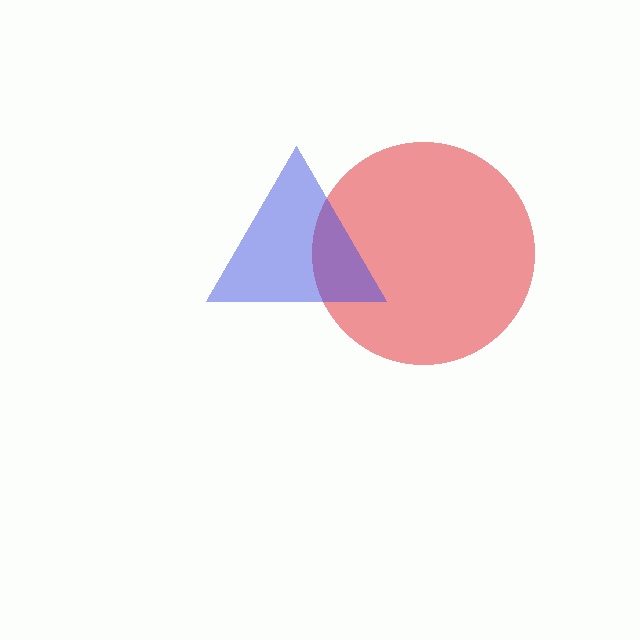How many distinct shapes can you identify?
There are 2 distinct shapes: a red circle, a blue triangle.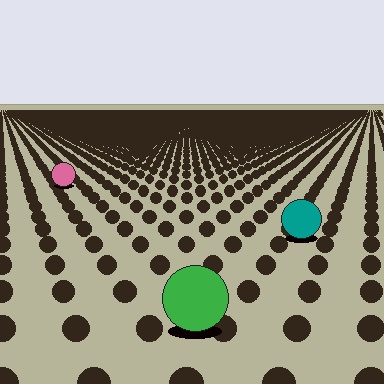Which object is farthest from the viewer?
The pink circle is farthest from the viewer. It appears smaller and the ground texture around it is denser.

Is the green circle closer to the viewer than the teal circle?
Yes. The green circle is closer — you can tell from the texture gradient: the ground texture is coarser near it.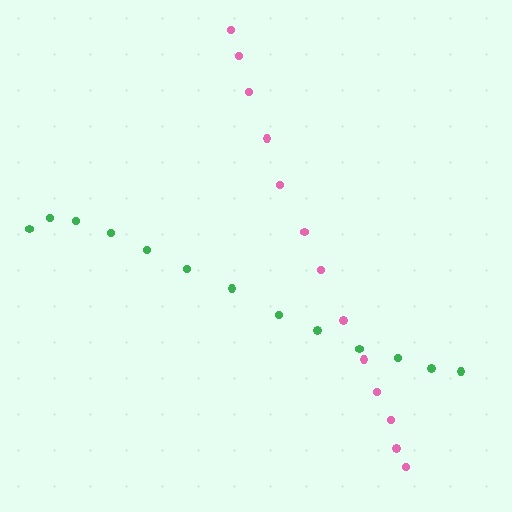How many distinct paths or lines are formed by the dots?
There are 2 distinct paths.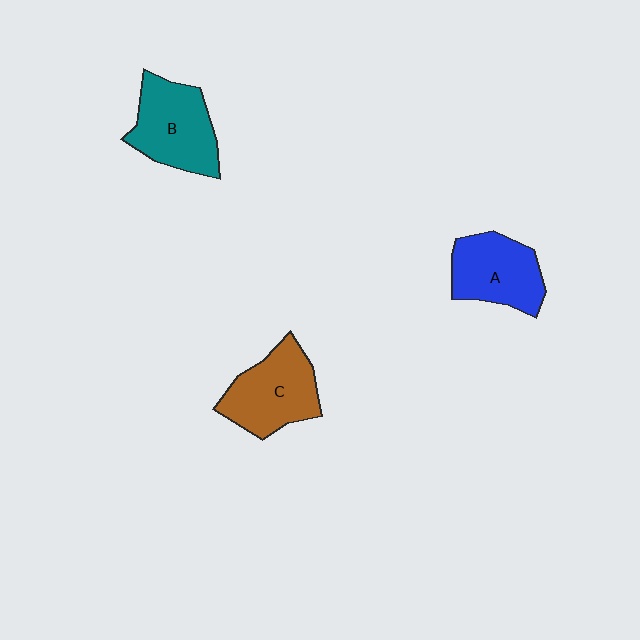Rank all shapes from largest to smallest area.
From largest to smallest: B (teal), C (brown), A (blue).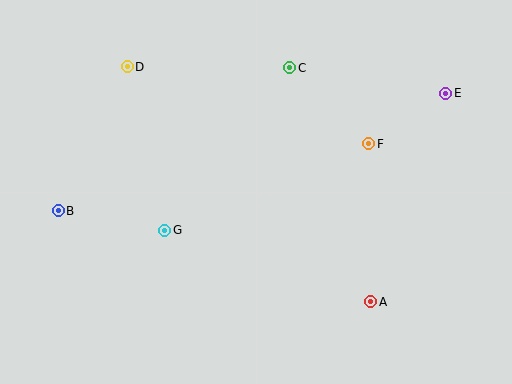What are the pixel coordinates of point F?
Point F is at (369, 144).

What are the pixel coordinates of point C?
Point C is at (290, 68).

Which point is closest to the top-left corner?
Point D is closest to the top-left corner.